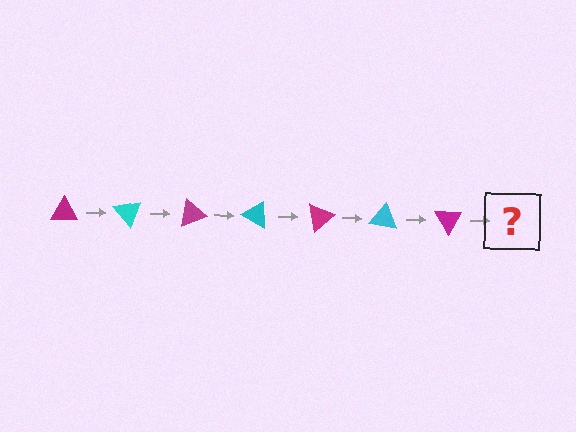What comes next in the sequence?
The next element should be a cyan triangle, rotated 350 degrees from the start.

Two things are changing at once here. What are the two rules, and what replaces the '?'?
The two rules are that it rotates 50 degrees each step and the color cycles through magenta and cyan. The '?' should be a cyan triangle, rotated 350 degrees from the start.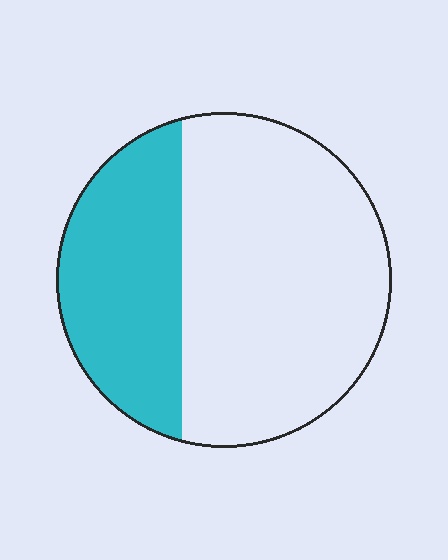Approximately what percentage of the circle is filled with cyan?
Approximately 35%.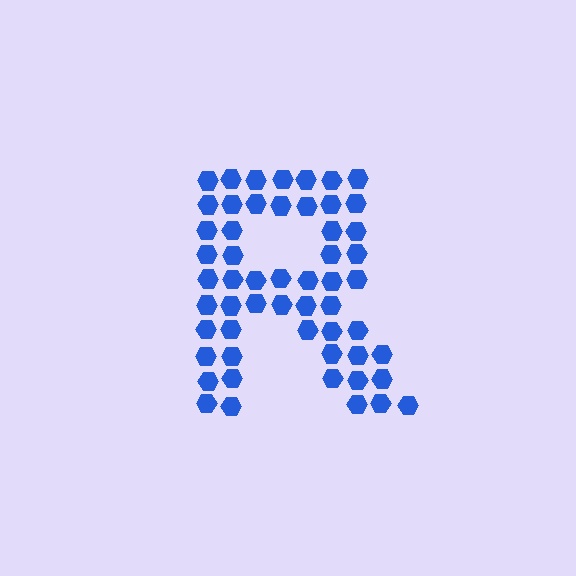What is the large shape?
The large shape is the letter R.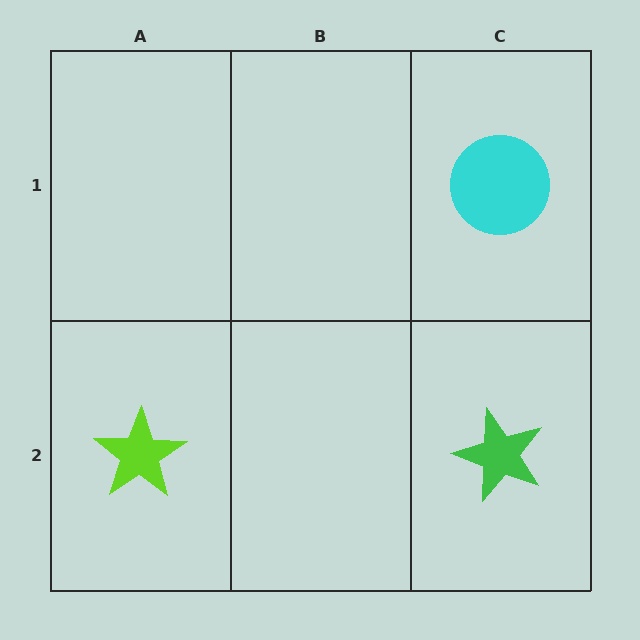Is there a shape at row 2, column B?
No, that cell is empty.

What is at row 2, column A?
A lime star.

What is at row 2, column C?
A green star.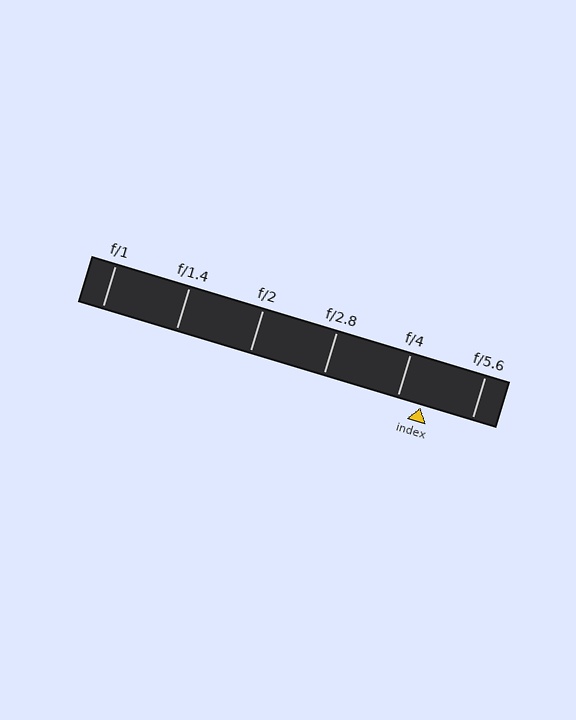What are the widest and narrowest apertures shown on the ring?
The widest aperture shown is f/1 and the narrowest is f/5.6.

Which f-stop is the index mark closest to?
The index mark is closest to f/4.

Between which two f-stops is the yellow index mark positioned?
The index mark is between f/4 and f/5.6.